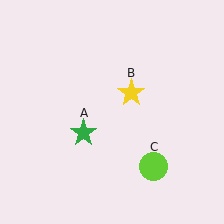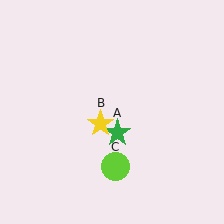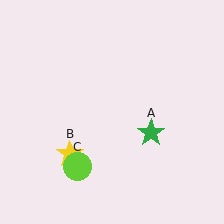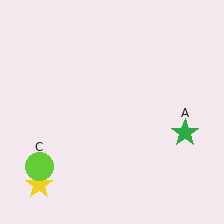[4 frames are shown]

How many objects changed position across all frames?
3 objects changed position: green star (object A), yellow star (object B), lime circle (object C).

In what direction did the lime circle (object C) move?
The lime circle (object C) moved left.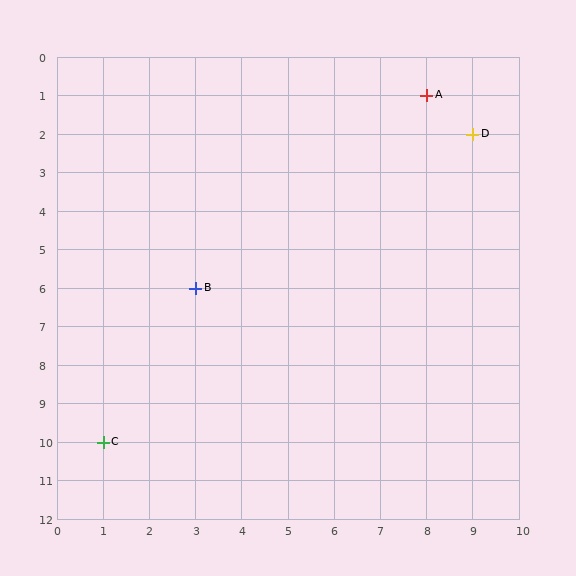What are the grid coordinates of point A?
Point A is at grid coordinates (8, 1).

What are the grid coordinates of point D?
Point D is at grid coordinates (9, 2).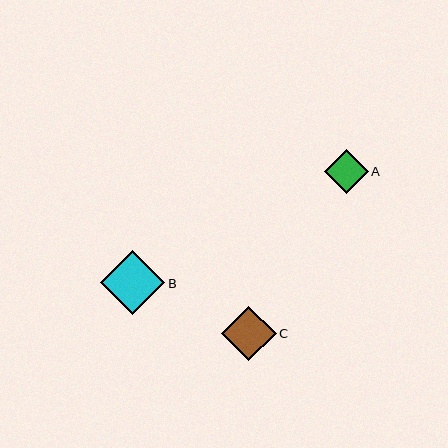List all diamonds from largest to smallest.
From largest to smallest: B, C, A.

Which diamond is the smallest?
Diamond A is the smallest with a size of approximately 44 pixels.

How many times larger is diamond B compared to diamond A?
Diamond B is approximately 1.4 times the size of diamond A.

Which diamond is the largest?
Diamond B is the largest with a size of approximately 64 pixels.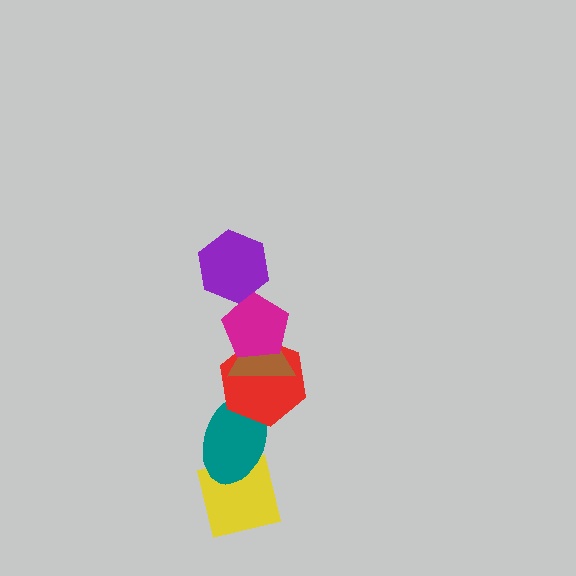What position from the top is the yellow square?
The yellow square is 6th from the top.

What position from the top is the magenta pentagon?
The magenta pentagon is 2nd from the top.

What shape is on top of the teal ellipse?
The red hexagon is on top of the teal ellipse.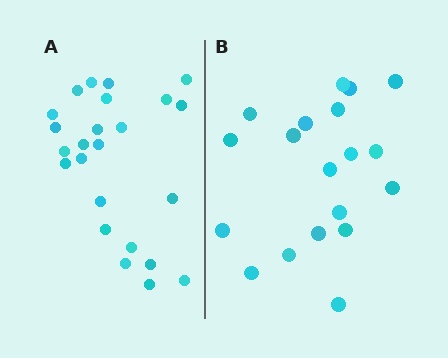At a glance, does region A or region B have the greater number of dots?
Region A (the left region) has more dots.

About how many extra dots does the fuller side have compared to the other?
Region A has about 5 more dots than region B.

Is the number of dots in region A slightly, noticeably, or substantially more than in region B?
Region A has noticeably more, but not dramatically so. The ratio is roughly 1.3 to 1.